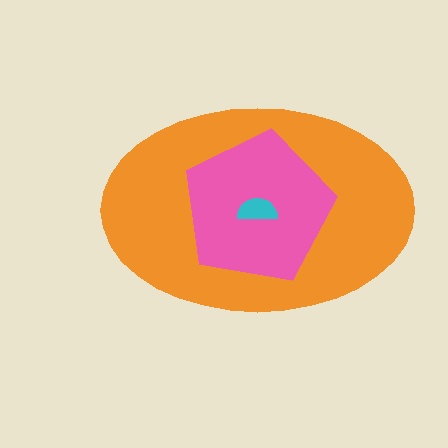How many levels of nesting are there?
3.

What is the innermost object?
The cyan semicircle.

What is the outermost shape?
The orange ellipse.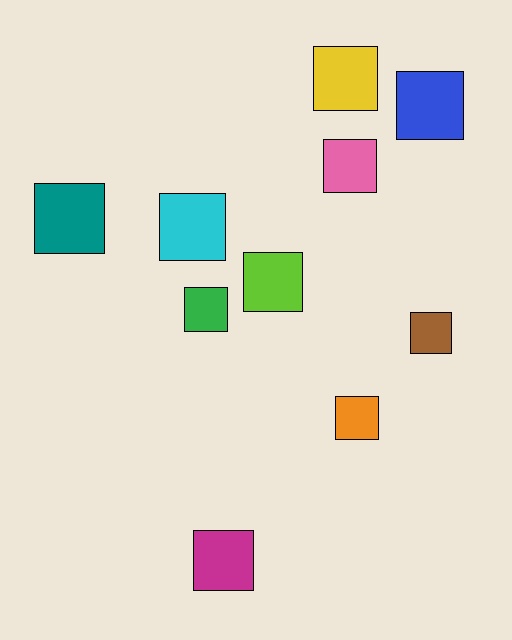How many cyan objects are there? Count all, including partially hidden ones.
There is 1 cyan object.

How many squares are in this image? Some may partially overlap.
There are 10 squares.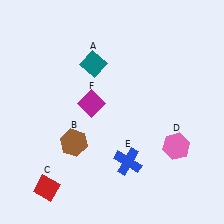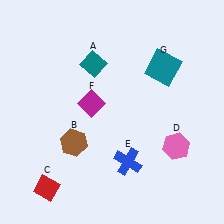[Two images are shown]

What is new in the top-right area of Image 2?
A teal square (G) was added in the top-right area of Image 2.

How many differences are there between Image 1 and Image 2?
There is 1 difference between the two images.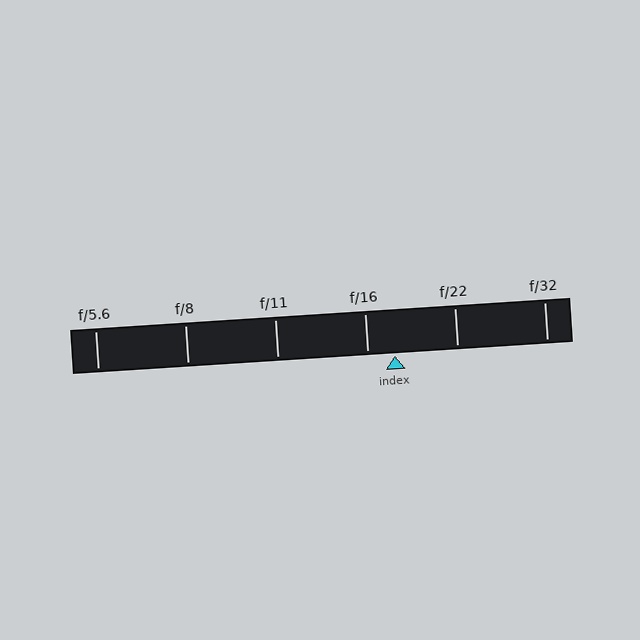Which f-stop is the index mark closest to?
The index mark is closest to f/16.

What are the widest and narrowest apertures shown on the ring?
The widest aperture shown is f/5.6 and the narrowest is f/32.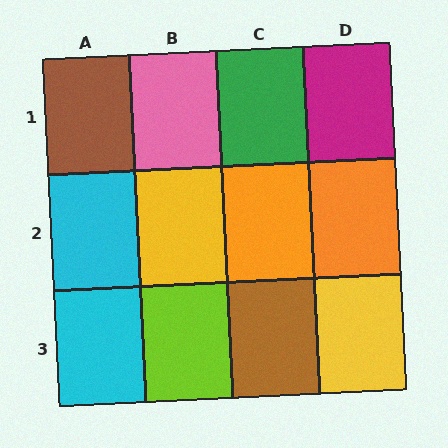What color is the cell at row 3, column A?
Cyan.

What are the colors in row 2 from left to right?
Cyan, yellow, orange, orange.